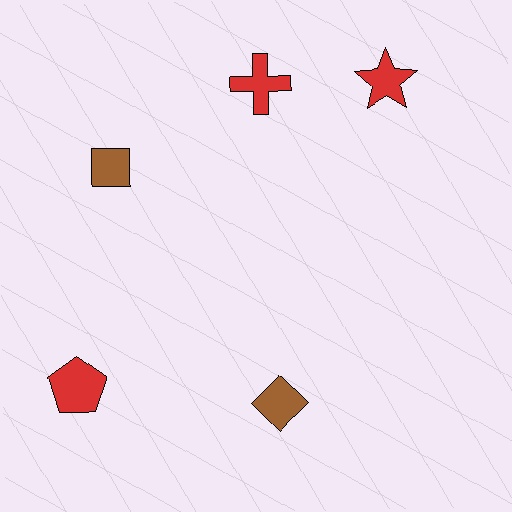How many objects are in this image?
There are 5 objects.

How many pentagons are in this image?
There is 1 pentagon.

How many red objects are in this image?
There are 3 red objects.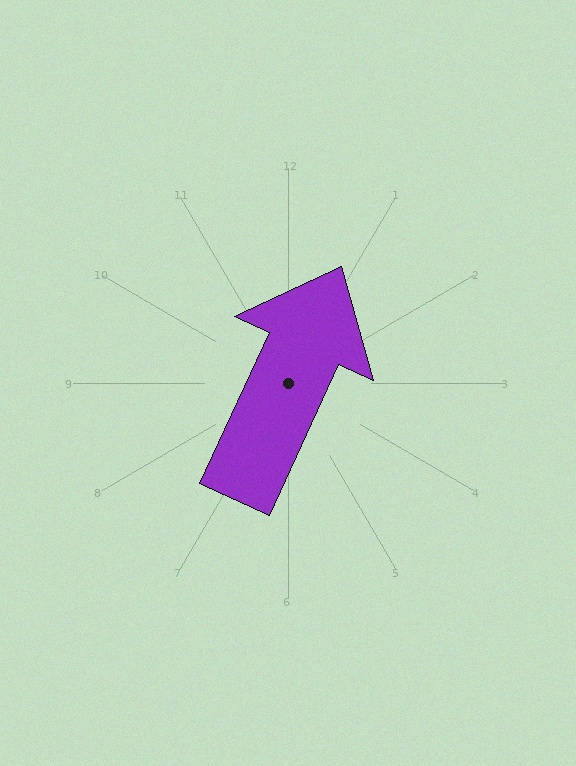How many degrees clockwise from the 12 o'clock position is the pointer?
Approximately 25 degrees.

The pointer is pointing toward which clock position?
Roughly 1 o'clock.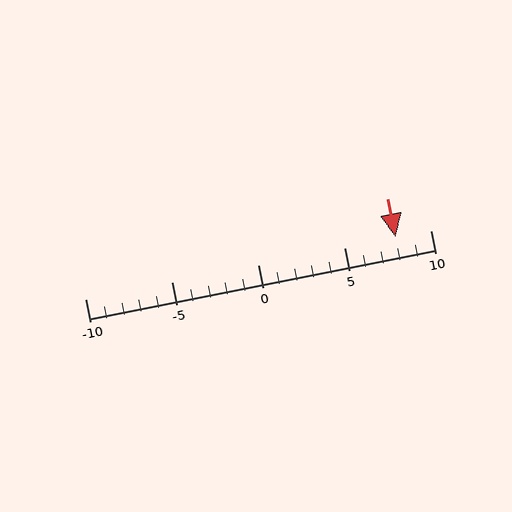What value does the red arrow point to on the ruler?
The red arrow points to approximately 8.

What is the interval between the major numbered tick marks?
The major tick marks are spaced 5 units apart.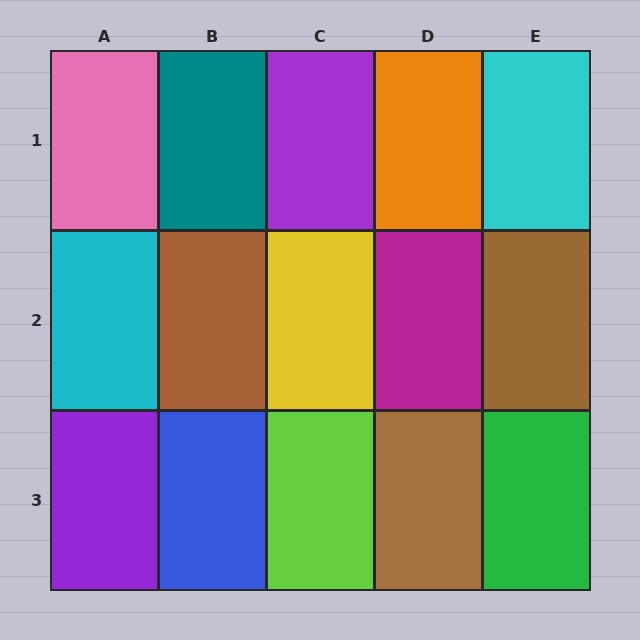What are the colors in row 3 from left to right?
Purple, blue, lime, brown, green.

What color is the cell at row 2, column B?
Brown.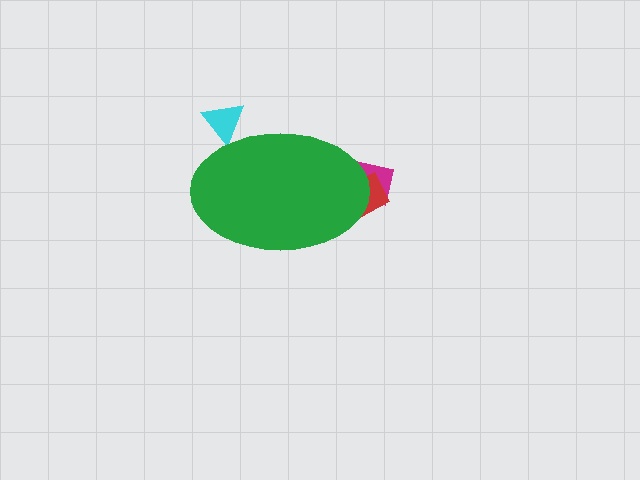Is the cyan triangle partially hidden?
Yes, the cyan triangle is partially hidden behind the green ellipse.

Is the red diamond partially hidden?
Yes, the red diamond is partially hidden behind the green ellipse.